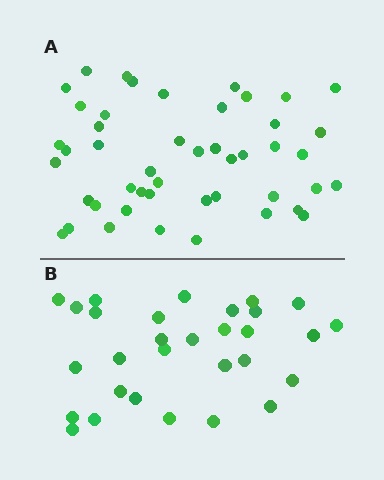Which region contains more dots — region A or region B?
Region A (the top region) has more dots.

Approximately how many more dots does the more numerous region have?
Region A has approximately 15 more dots than region B.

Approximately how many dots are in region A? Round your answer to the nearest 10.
About 50 dots. (The exact count is 47, which rounds to 50.)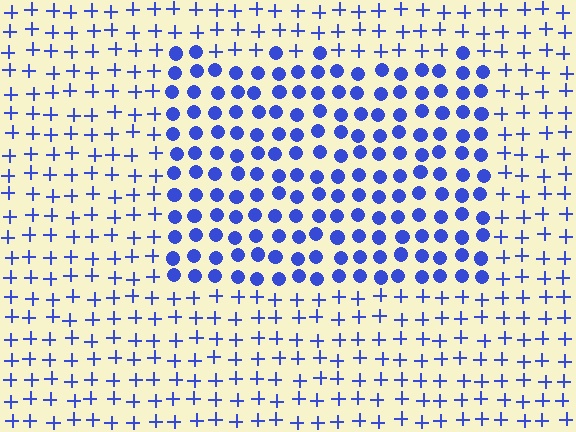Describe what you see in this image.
The image is filled with small blue elements arranged in a uniform grid. A rectangle-shaped region contains circles, while the surrounding area contains plus signs. The boundary is defined purely by the change in element shape.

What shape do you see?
I see a rectangle.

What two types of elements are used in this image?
The image uses circles inside the rectangle region and plus signs outside it.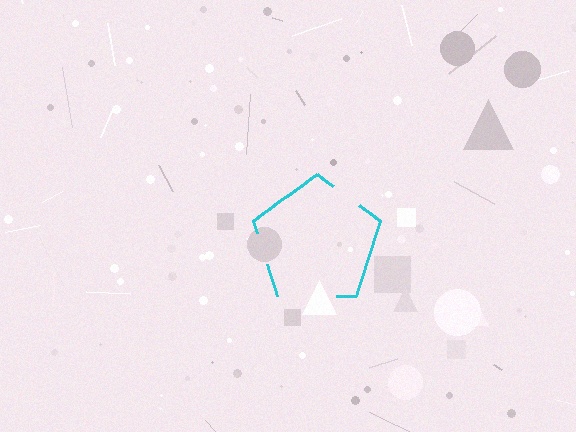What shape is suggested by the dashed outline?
The dashed outline suggests a pentagon.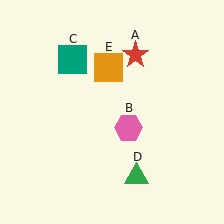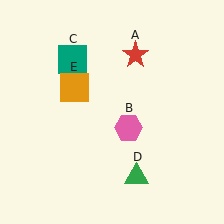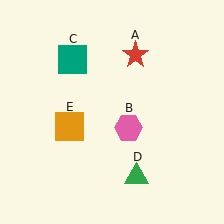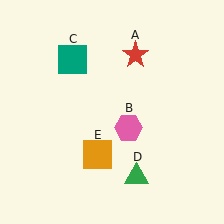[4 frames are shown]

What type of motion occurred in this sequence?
The orange square (object E) rotated counterclockwise around the center of the scene.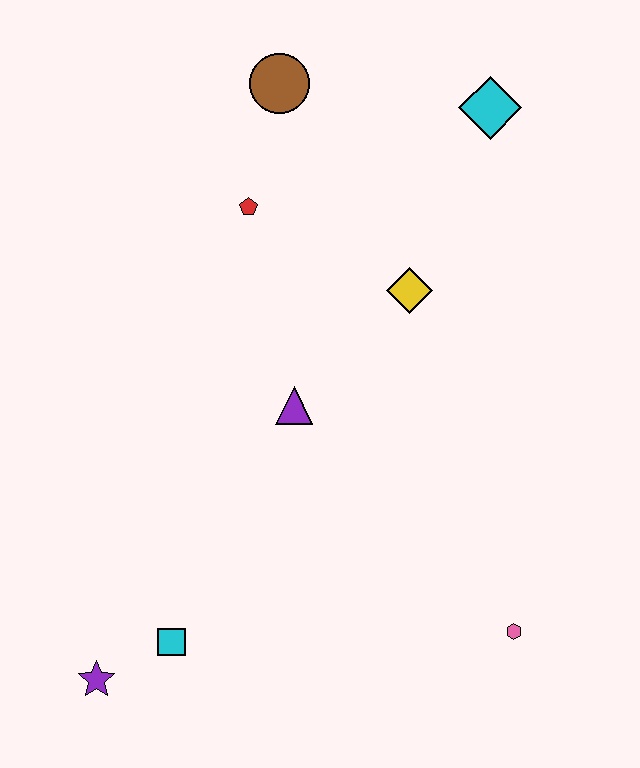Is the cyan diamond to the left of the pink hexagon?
Yes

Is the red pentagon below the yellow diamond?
No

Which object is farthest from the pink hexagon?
The brown circle is farthest from the pink hexagon.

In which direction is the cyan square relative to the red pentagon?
The cyan square is below the red pentagon.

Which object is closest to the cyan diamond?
The yellow diamond is closest to the cyan diamond.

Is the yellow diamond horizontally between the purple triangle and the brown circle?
No